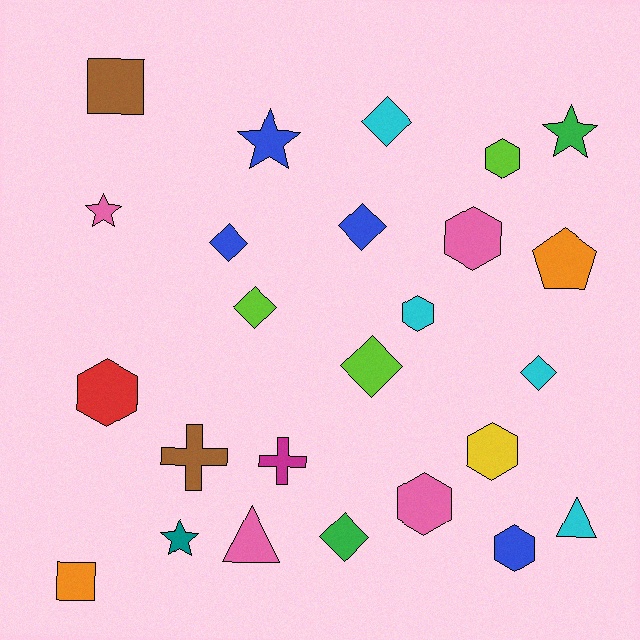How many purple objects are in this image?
There are no purple objects.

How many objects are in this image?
There are 25 objects.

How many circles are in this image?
There are no circles.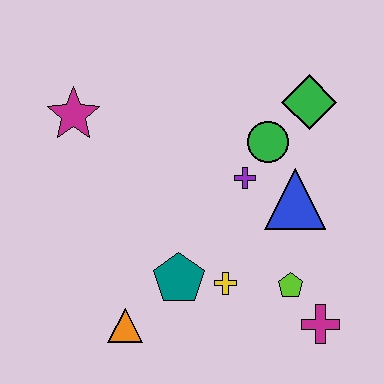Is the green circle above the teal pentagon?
Yes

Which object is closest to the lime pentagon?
The magenta cross is closest to the lime pentagon.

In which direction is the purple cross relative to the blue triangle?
The purple cross is to the left of the blue triangle.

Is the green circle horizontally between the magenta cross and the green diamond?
No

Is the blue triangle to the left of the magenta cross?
Yes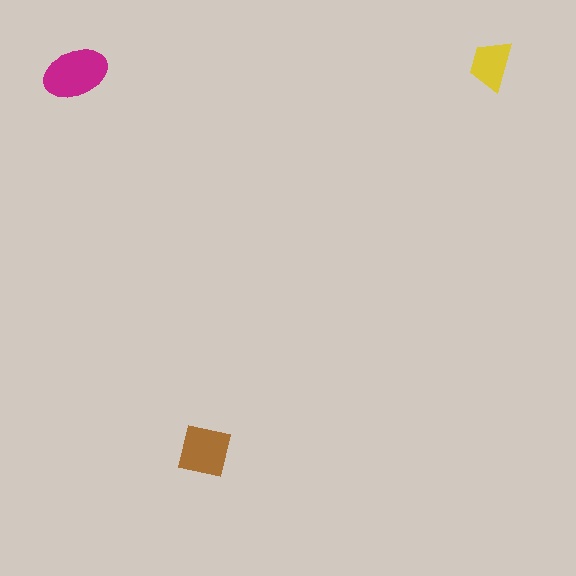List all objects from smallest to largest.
The yellow trapezoid, the brown square, the magenta ellipse.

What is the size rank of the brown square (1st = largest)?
2nd.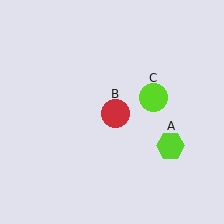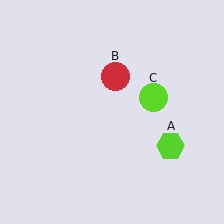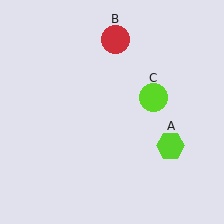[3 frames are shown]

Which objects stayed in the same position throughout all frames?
Lime hexagon (object A) and lime circle (object C) remained stationary.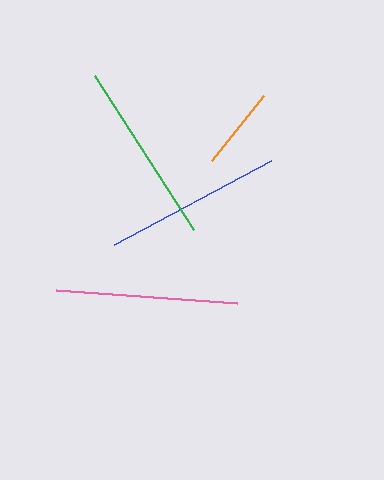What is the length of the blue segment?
The blue segment is approximately 178 pixels long.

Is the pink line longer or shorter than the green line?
The green line is longer than the pink line.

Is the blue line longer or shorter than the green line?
The green line is longer than the blue line.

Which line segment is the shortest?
The orange line is the shortest at approximately 83 pixels.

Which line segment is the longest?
The green line is the longest at approximately 183 pixels.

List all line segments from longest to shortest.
From longest to shortest: green, pink, blue, orange.